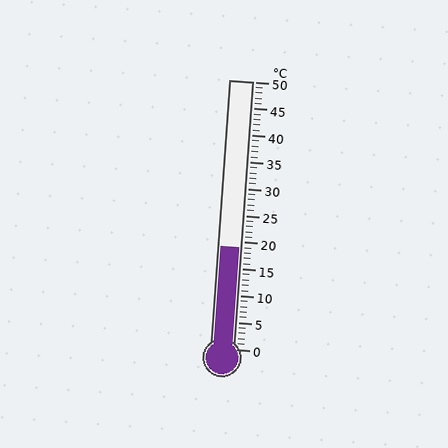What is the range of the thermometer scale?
The thermometer scale ranges from 0°C to 50°C.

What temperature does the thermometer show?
The thermometer shows approximately 19°C.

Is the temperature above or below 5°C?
The temperature is above 5°C.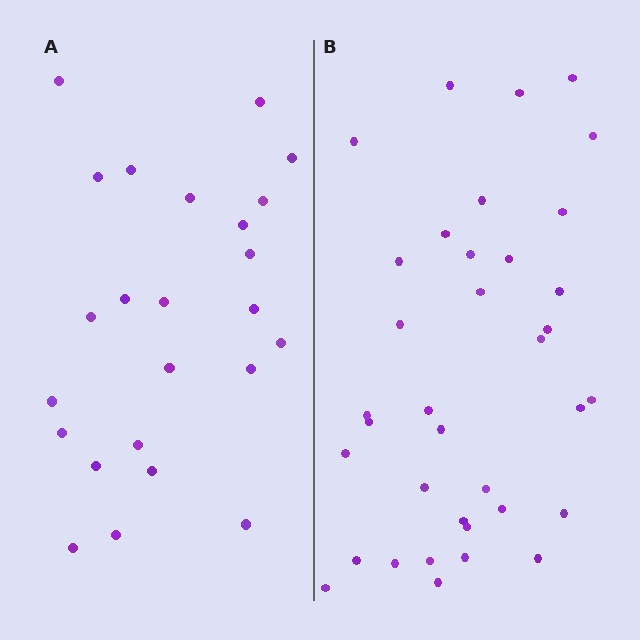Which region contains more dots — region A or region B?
Region B (the right region) has more dots.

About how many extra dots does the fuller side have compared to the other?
Region B has roughly 12 or so more dots than region A.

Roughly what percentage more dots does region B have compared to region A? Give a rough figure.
About 50% more.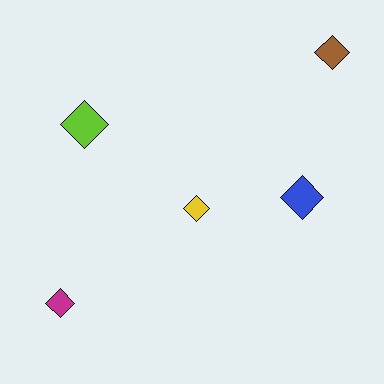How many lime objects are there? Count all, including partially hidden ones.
There is 1 lime object.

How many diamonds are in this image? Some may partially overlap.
There are 5 diamonds.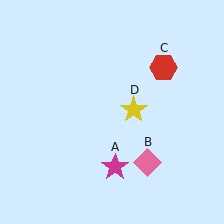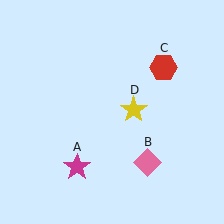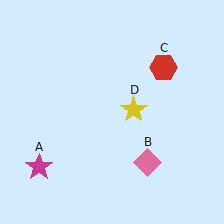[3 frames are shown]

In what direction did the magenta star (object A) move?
The magenta star (object A) moved left.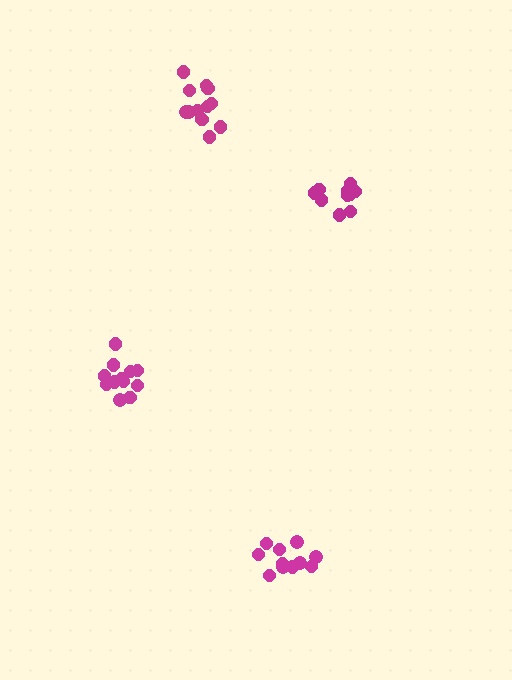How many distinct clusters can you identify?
There are 4 distinct clusters.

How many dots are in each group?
Group 1: 11 dots, Group 2: 12 dots, Group 3: 10 dots, Group 4: 12 dots (45 total).